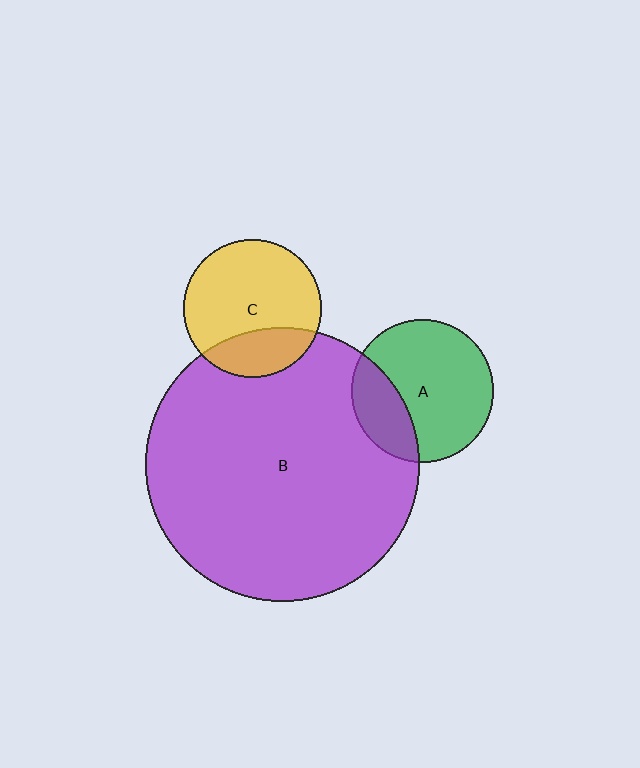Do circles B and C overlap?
Yes.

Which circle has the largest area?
Circle B (purple).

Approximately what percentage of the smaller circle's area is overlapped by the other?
Approximately 25%.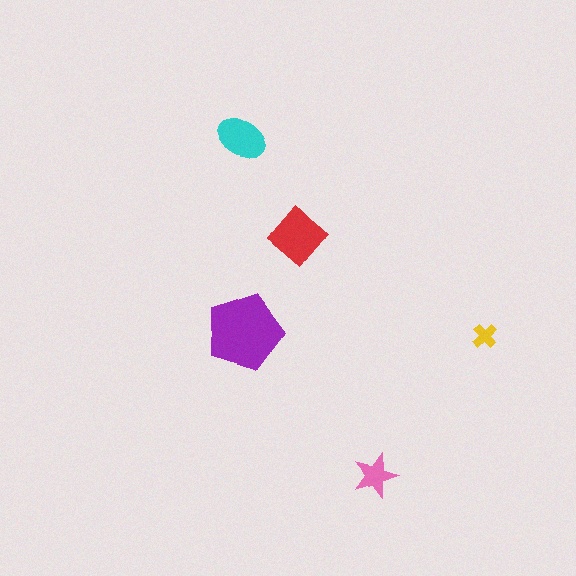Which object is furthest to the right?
The yellow cross is rightmost.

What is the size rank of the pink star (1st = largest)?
4th.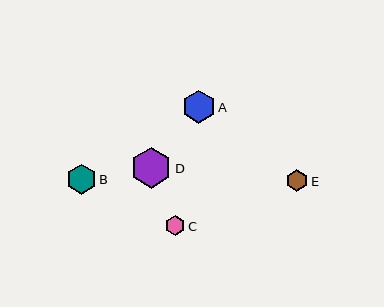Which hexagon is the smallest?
Hexagon C is the smallest with a size of approximately 20 pixels.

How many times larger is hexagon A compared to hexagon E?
Hexagon A is approximately 1.5 times the size of hexagon E.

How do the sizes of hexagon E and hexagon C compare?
Hexagon E and hexagon C are approximately the same size.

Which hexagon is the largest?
Hexagon D is the largest with a size of approximately 41 pixels.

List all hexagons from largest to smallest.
From largest to smallest: D, A, B, E, C.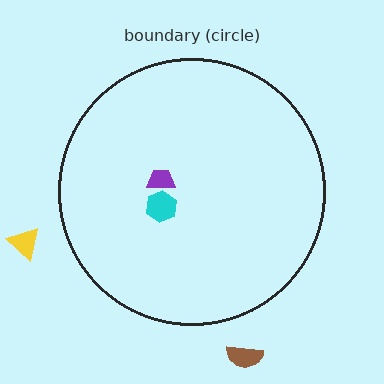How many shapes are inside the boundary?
2 inside, 2 outside.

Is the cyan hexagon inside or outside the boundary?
Inside.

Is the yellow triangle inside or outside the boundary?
Outside.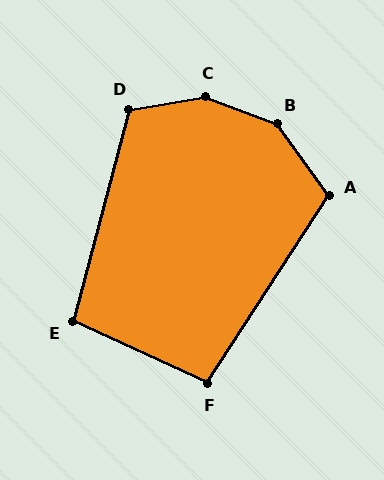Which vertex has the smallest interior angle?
F, at approximately 98 degrees.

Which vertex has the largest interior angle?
C, at approximately 149 degrees.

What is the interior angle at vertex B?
Approximately 147 degrees (obtuse).